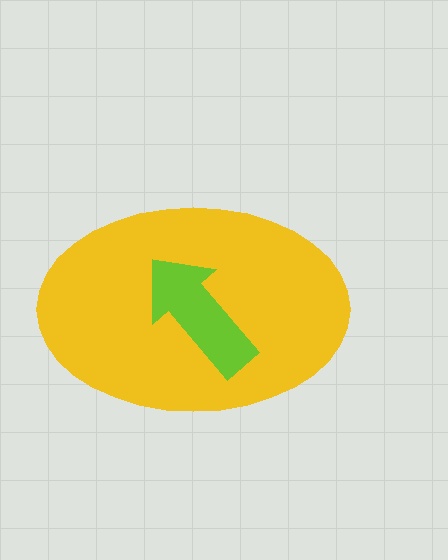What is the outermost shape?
The yellow ellipse.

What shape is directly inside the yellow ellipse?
The lime arrow.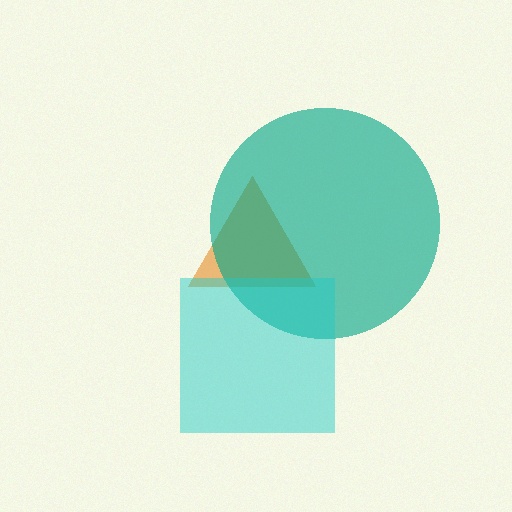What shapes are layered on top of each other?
The layered shapes are: an orange triangle, a teal circle, a cyan square.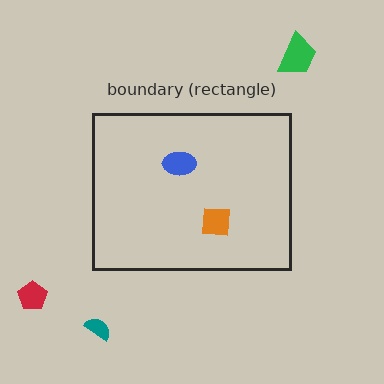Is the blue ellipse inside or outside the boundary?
Inside.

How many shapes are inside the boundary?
2 inside, 3 outside.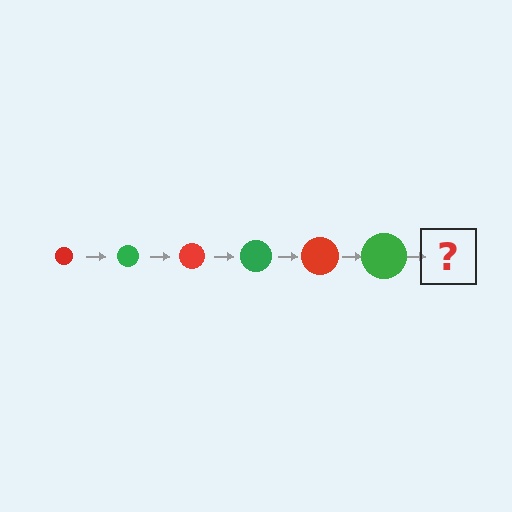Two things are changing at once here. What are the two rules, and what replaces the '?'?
The two rules are that the circle grows larger each step and the color cycles through red and green. The '?' should be a red circle, larger than the previous one.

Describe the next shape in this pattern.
It should be a red circle, larger than the previous one.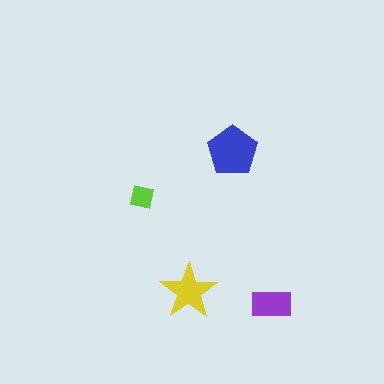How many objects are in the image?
There are 4 objects in the image.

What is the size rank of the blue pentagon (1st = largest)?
1st.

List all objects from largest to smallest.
The blue pentagon, the yellow star, the purple rectangle, the lime square.